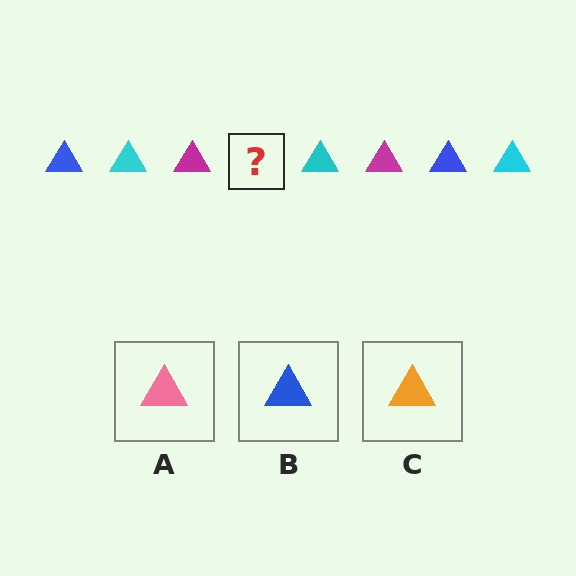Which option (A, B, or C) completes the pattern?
B.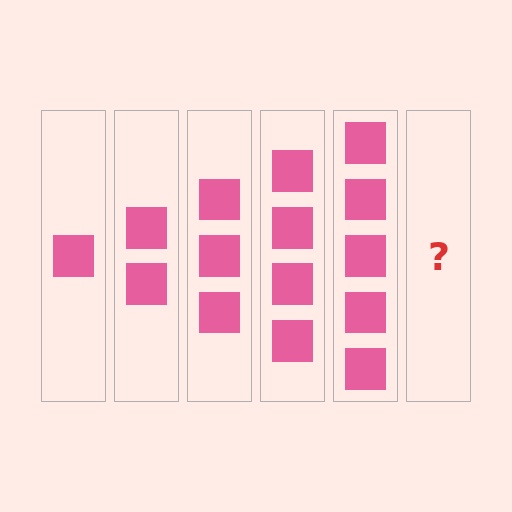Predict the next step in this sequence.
The next step is 6 squares.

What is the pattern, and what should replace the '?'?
The pattern is that each step adds one more square. The '?' should be 6 squares.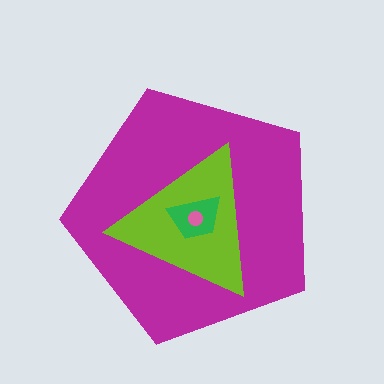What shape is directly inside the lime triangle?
The green trapezoid.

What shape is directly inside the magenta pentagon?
The lime triangle.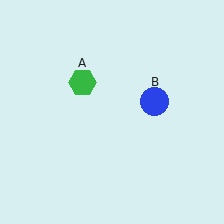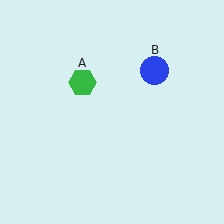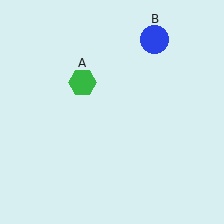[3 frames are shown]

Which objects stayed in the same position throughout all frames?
Green hexagon (object A) remained stationary.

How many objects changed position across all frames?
1 object changed position: blue circle (object B).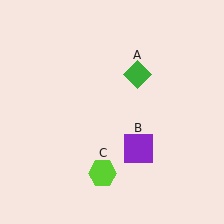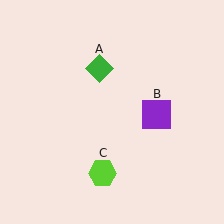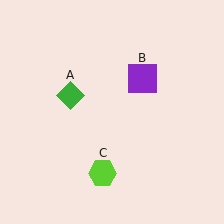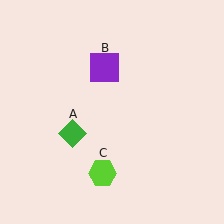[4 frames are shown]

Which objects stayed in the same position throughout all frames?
Lime hexagon (object C) remained stationary.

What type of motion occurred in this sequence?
The green diamond (object A), purple square (object B) rotated counterclockwise around the center of the scene.